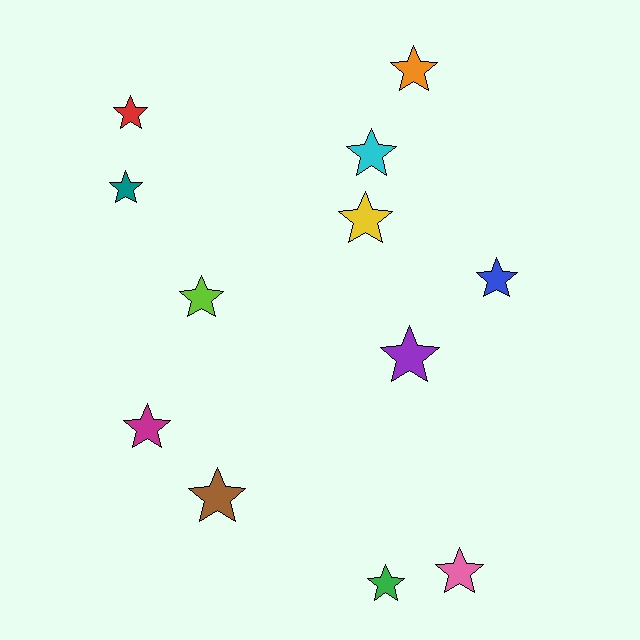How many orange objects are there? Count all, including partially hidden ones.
There is 1 orange object.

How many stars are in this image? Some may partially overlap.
There are 12 stars.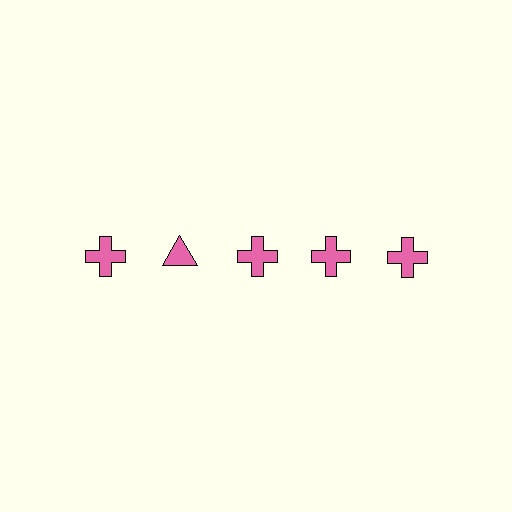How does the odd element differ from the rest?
It has a different shape: triangle instead of cross.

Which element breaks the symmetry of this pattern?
The pink triangle in the top row, second from left column breaks the symmetry. All other shapes are pink crosses.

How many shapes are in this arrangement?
There are 5 shapes arranged in a grid pattern.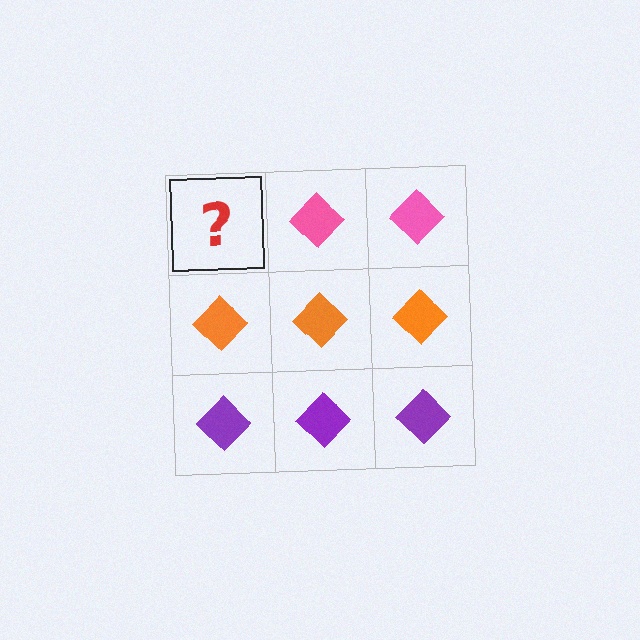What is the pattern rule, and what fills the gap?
The rule is that each row has a consistent color. The gap should be filled with a pink diamond.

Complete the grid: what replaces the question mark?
The question mark should be replaced with a pink diamond.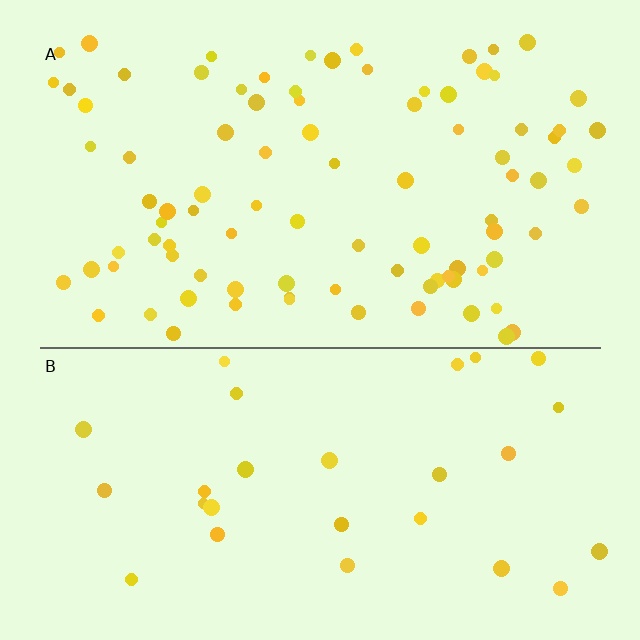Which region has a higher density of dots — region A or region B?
A (the top).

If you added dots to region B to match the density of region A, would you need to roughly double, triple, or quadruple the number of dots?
Approximately triple.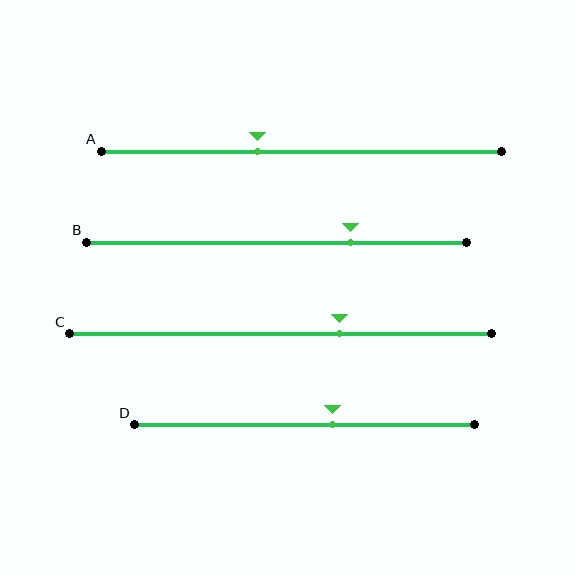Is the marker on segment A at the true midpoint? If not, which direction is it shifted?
No, the marker on segment A is shifted to the left by about 11% of the segment length.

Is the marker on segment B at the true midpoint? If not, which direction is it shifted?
No, the marker on segment B is shifted to the right by about 19% of the segment length.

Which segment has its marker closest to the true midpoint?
Segment D has its marker closest to the true midpoint.